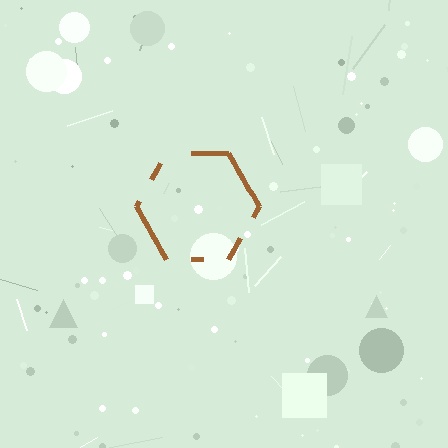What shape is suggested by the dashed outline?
The dashed outline suggests a hexagon.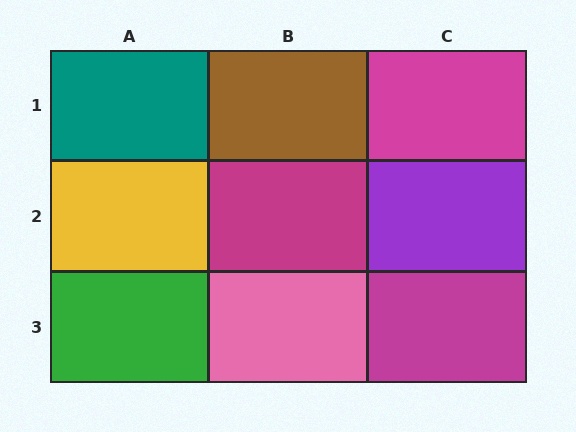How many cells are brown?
1 cell is brown.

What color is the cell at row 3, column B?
Pink.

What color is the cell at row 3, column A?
Green.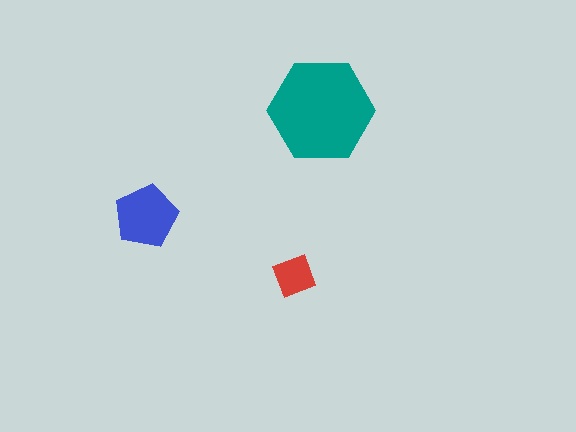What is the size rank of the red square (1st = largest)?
3rd.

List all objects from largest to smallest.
The teal hexagon, the blue pentagon, the red square.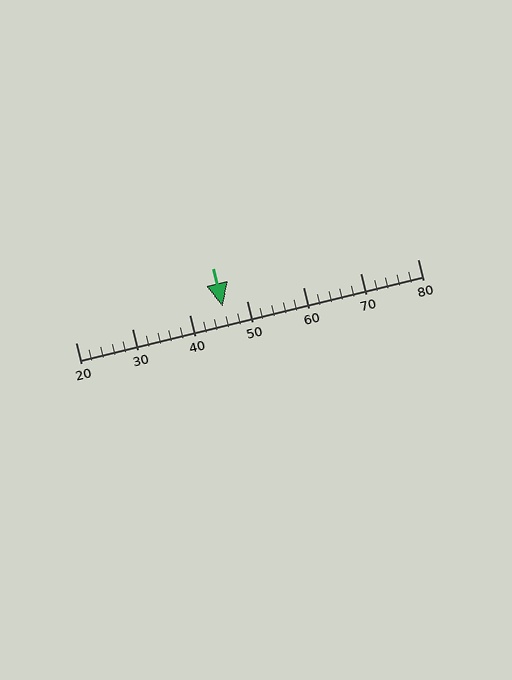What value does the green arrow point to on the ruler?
The green arrow points to approximately 46.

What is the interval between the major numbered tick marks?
The major tick marks are spaced 10 units apart.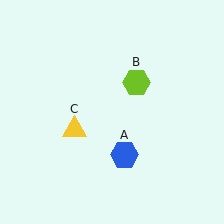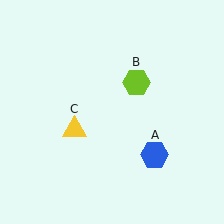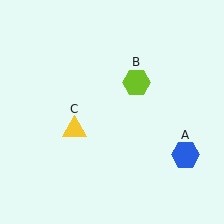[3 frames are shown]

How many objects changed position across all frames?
1 object changed position: blue hexagon (object A).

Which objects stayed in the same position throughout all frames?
Lime hexagon (object B) and yellow triangle (object C) remained stationary.